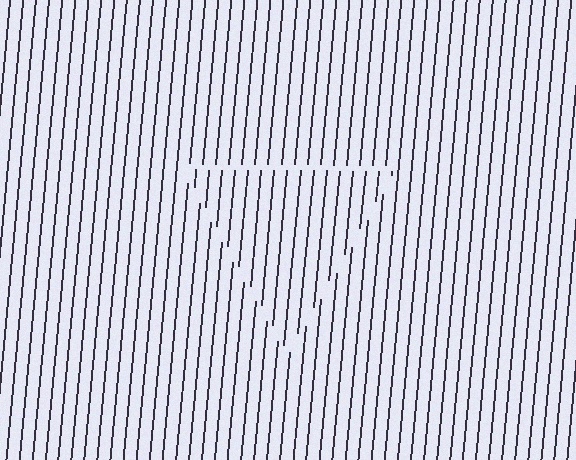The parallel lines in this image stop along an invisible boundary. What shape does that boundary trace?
An illusory triangle. The interior of the shape contains the same grating, shifted by half a period — the contour is defined by the phase discontinuity where line-ends from the inner and outer gratings abut.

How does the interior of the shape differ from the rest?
The interior of the shape contains the same grating, shifted by half a period — the contour is defined by the phase discontinuity where line-ends from the inner and outer gratings abut.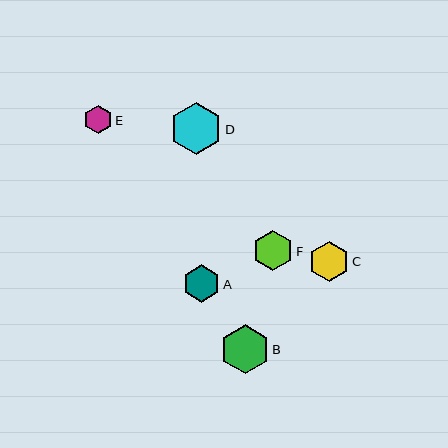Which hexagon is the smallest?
Hexagon E is the smallest with a size of approximately 28 pixels.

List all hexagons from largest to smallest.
From largest to smallest: D, B, F, C, A, E.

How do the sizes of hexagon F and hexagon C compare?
Hexagon F and hexagon C are approximately the same size.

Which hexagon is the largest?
Hexagon D is the largest with a size of approximately 52 pixels.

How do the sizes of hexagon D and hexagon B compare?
Hexagon D and hexagon B are approximately the same size.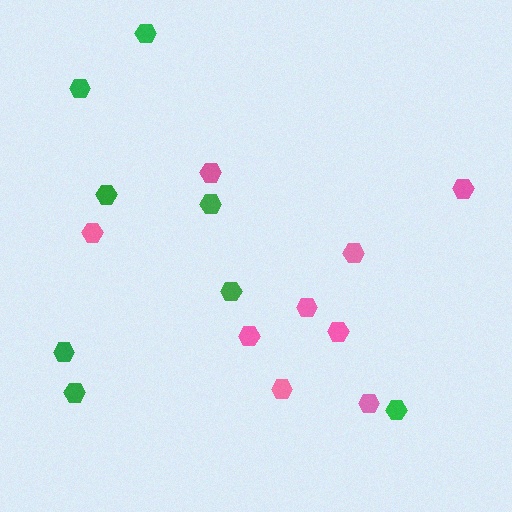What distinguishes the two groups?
There are 2 groups: one group of green hexagons (8) and one group of pink hexagons (9).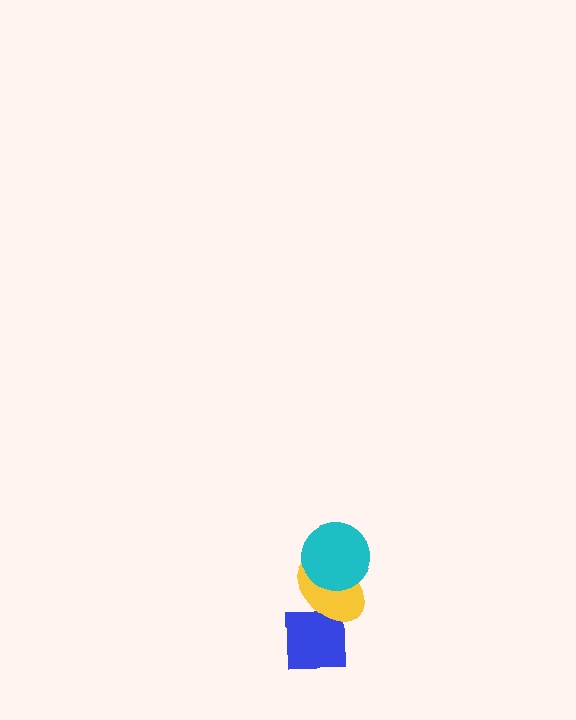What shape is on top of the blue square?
The yellow ellipse is on top of the blue square.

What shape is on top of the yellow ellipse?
The cyan circle is on top of the yellow ellipse.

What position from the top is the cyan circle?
The cyan circle is 1st from the top.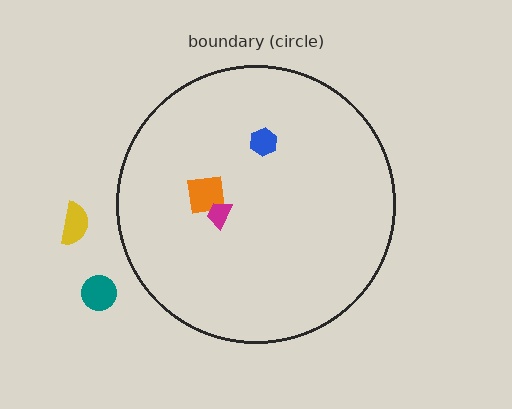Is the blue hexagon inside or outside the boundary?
Inside.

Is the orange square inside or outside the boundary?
Inside.